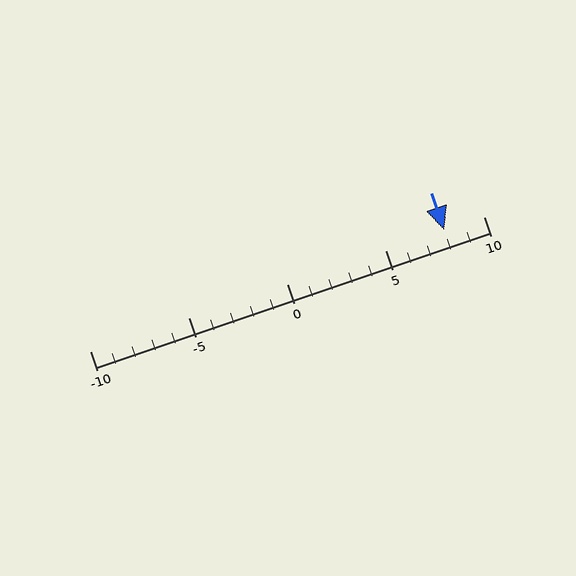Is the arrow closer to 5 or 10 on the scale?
The arrow is closer to 10.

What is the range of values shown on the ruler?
The ruler shows values from -10 to 10.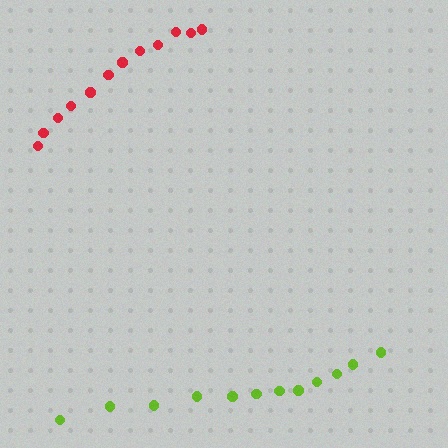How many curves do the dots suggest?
There are 2 distinct paths.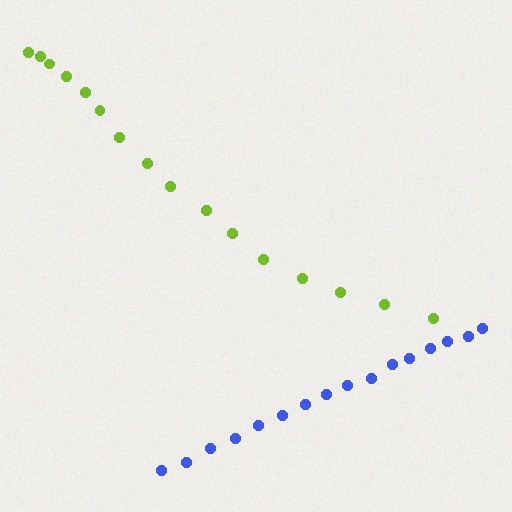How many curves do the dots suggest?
There are 2 distinct paths.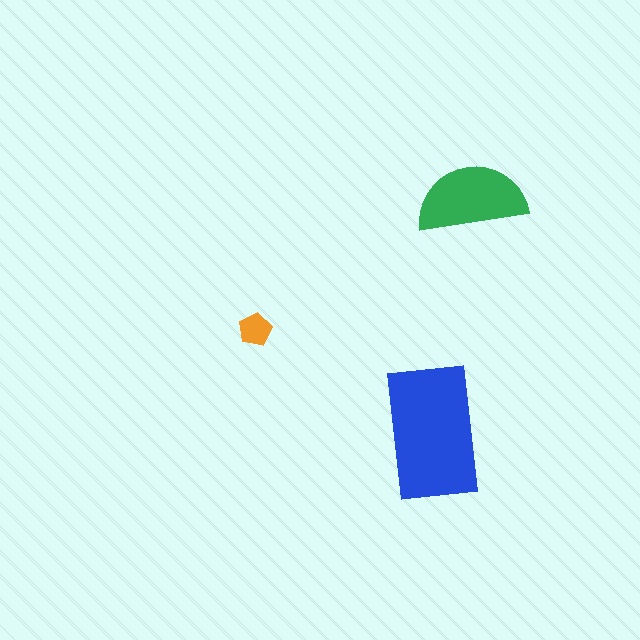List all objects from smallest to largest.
The orange pentagon, the green semicircle, the blue rectangle.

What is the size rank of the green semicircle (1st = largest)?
2nd.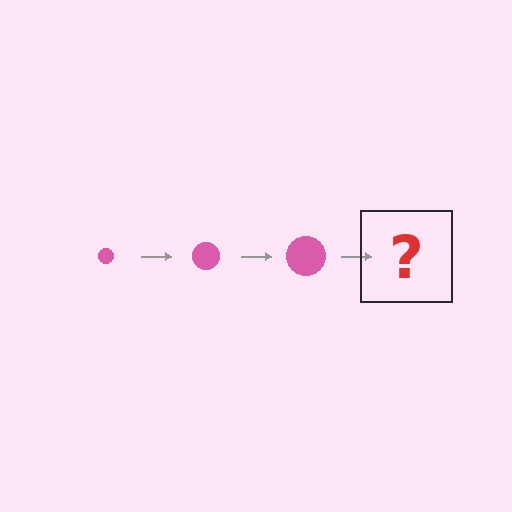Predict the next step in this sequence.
The next step is a pink circle, larger than the previous one.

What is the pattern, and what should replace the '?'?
The pattern is that the circle gets progressively larger each step. The '?' should be a pink circle, larger than the previous one.